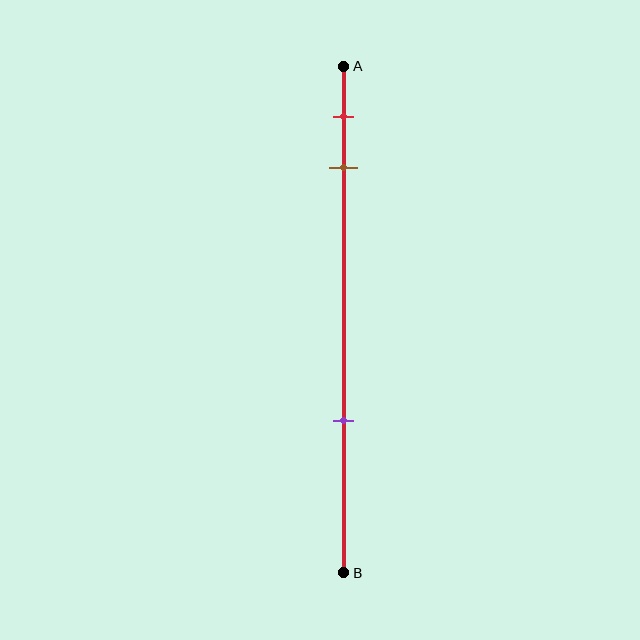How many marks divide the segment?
There are 3 marks dividing the segment.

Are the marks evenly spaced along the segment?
No, the marks are not evenly spaced.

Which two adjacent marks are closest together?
The red and brown marks are the closest adjacent pair.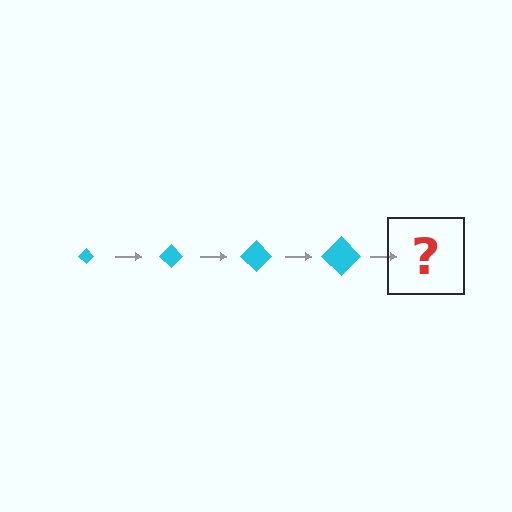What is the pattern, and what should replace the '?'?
The pattern is that the diamond gets progressively larger each step. The '?' should be a cyan diamond, larger than the previous one.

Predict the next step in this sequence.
The next step is a cyan diamond, larger than the previous one.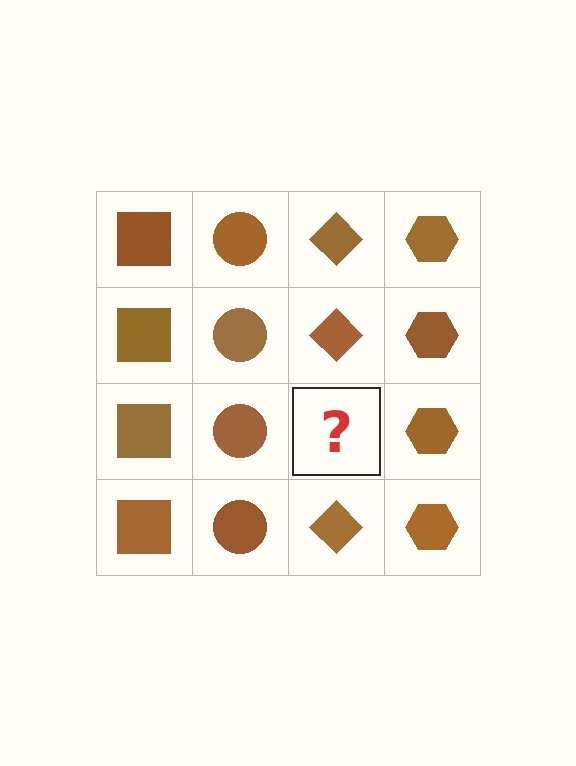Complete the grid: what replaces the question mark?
The question mark should be replaced with a brown diamond.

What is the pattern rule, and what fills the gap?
The rule is that each column has a consistent shape. The gap should be filled with a brown diamond.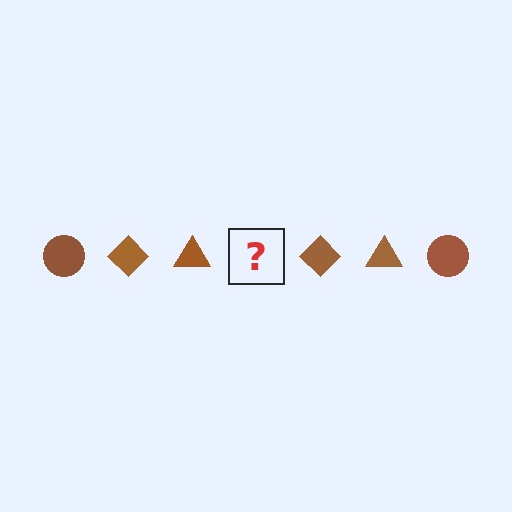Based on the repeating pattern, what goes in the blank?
The blank should be a brown circle.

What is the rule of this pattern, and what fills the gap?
The rule is that the pattern cycles through circle, diamond, triangle shapes in brown. The gap should be filled with a brown circle.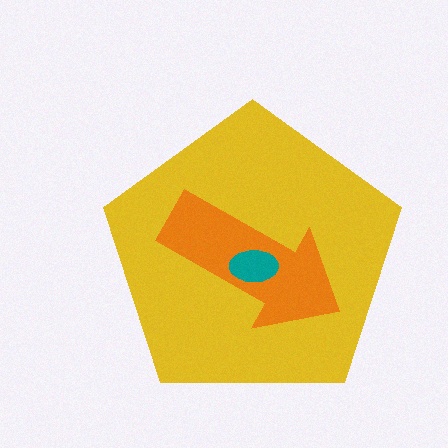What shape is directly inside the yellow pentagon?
The orange arrow.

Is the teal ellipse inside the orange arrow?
Yes.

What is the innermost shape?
The teal ellipse.